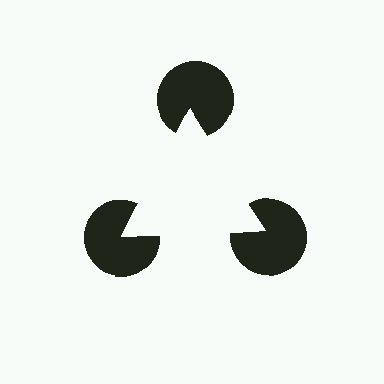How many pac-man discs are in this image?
There are 3 — one at each vertex of the illusory triangle.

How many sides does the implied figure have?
3 sides.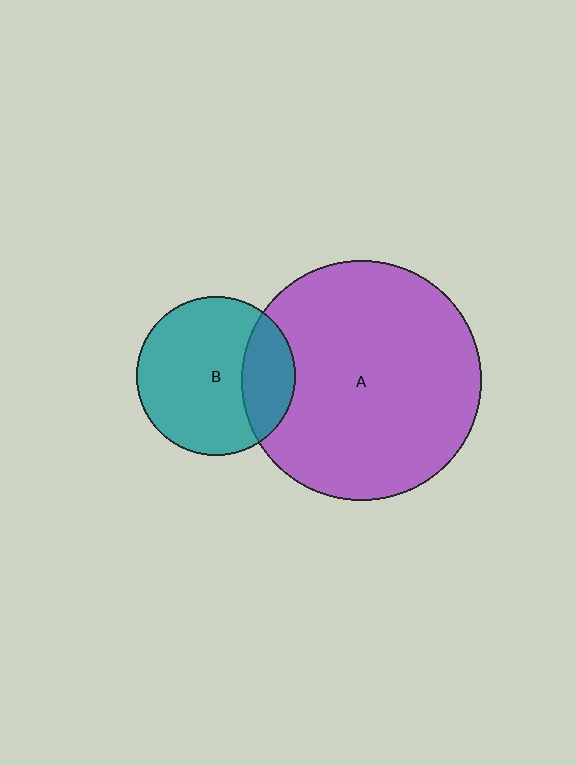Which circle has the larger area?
Circle A (purple).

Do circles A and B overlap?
Yes.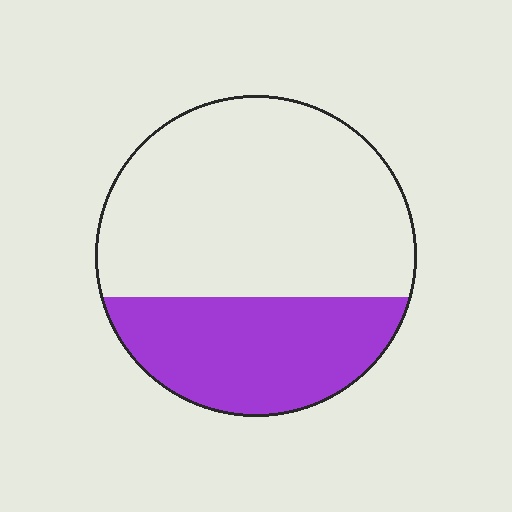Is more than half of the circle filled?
No.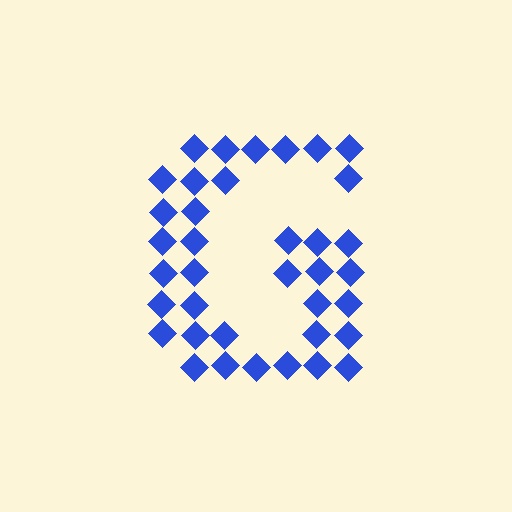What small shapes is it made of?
It is made of small diamonds.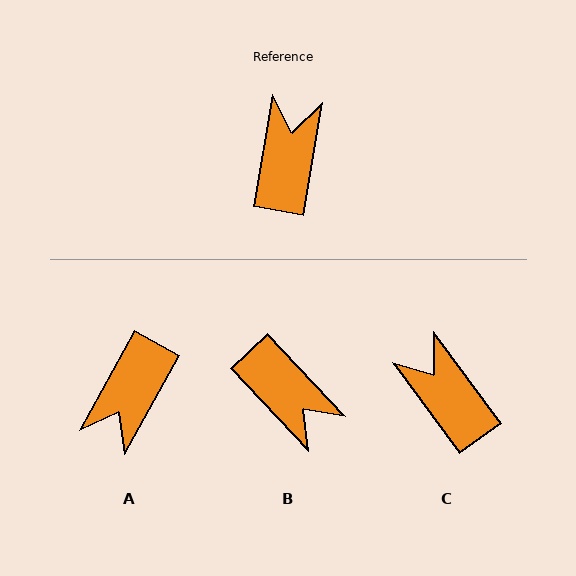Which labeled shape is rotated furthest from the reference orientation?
A, about 161 degrees away.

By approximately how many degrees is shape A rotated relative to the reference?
Approximately 161 degrees counter-clockwise.